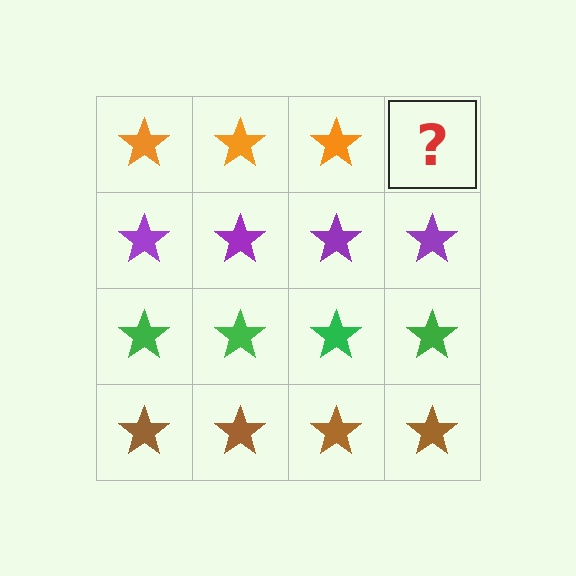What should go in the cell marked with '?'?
The missing cell should contain an orange star.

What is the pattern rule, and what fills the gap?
The rule is that each row has a consistent color. The gap should be filled with an orange star.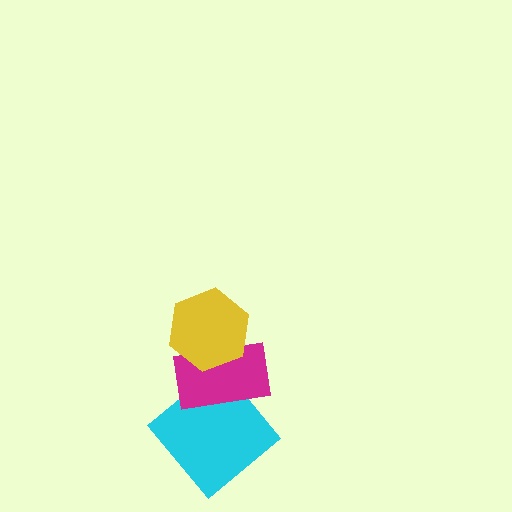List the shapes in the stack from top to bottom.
From top to bottom: the yellow hexagon, the magenta rectangle, the cyan diamond.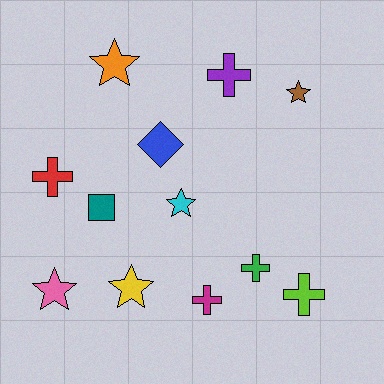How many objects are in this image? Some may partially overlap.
There are 12 objects.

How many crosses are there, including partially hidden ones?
There are 5 crosses.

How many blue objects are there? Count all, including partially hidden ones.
There is 1 blue object.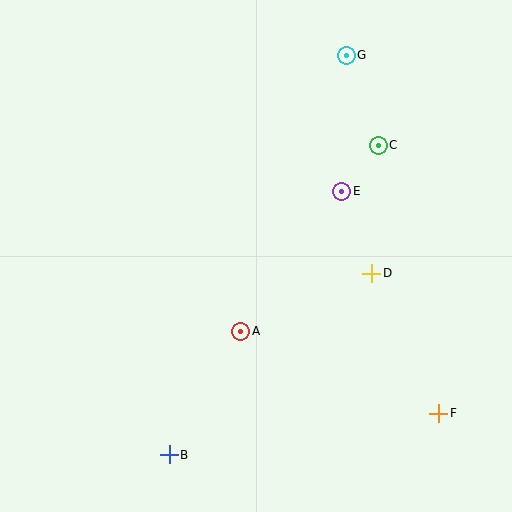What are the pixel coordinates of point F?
Point F is at (439, 413).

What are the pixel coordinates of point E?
Point E is at (342, 191).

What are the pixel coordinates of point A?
Point A is at (241, 331).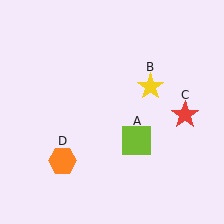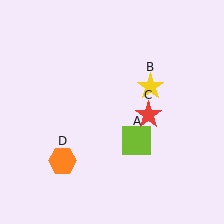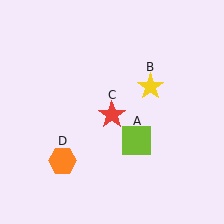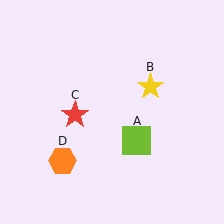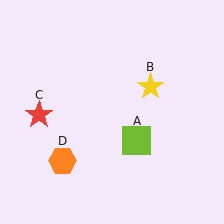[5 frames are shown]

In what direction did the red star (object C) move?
The red star (object C) moved left.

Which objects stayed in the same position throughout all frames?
Lime square (object A) and yellow star (object B) and orange hexagon (object D) remained stationary.